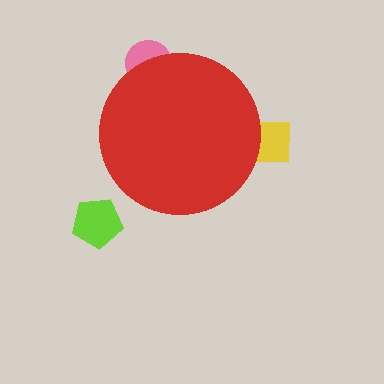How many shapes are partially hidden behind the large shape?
2 shapes are partially hidden.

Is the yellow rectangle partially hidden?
Yes, the yellow rectangle is partially hidden behind the red circle.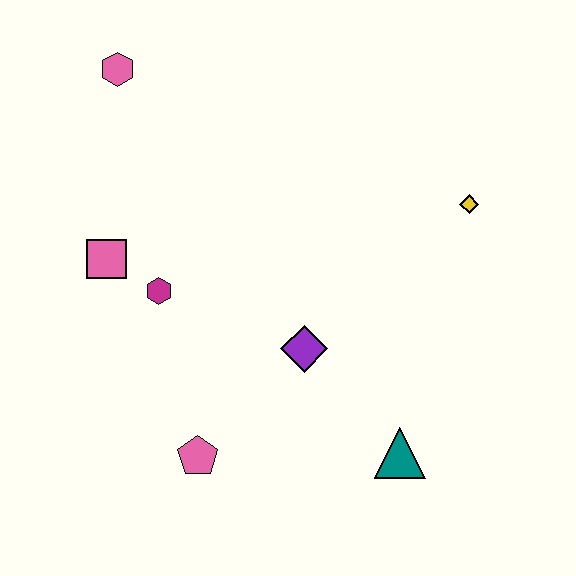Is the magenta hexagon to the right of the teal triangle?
No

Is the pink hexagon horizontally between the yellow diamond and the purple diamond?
No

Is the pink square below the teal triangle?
No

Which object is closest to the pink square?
The magenta hexagon is closest to the pink square.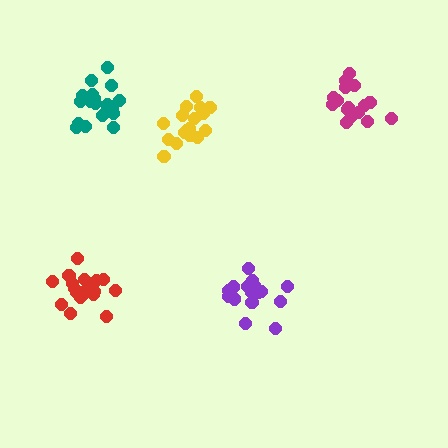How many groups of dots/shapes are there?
There are 5 groups.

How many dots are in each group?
Group 1: 21 dots, Group 2: 16 dots, Group 3: 17 dots, Group 4: 17 dots, Group 5: 20 dots (91 total).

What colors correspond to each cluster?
The clusters are colored: teal, magenta, yellow, purple, red.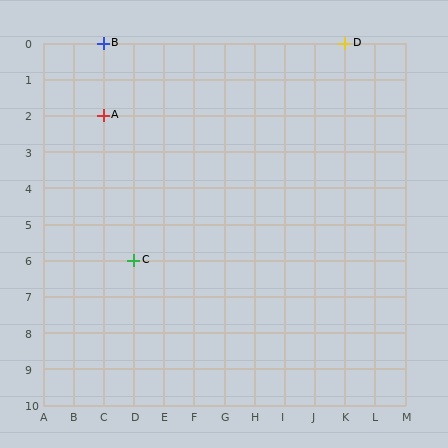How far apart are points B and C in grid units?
Points B and C are 1 column and 6 rows apart (about 6.1 grid units diagonally).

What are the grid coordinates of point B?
Point B is at grid coordinates (C, 0).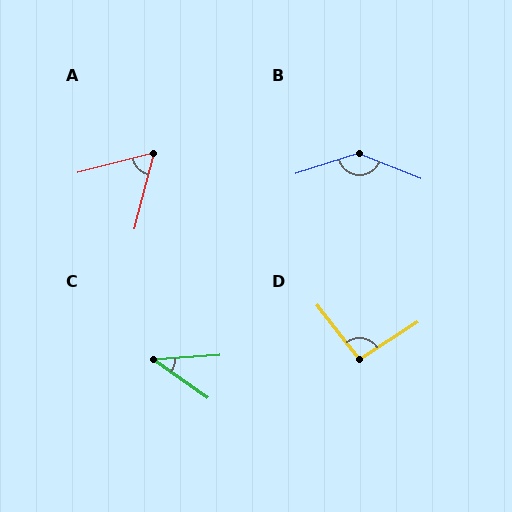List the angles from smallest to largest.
C (39°), A (61°), D (95°), B (141°).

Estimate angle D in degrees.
Approximately 95 degrees.